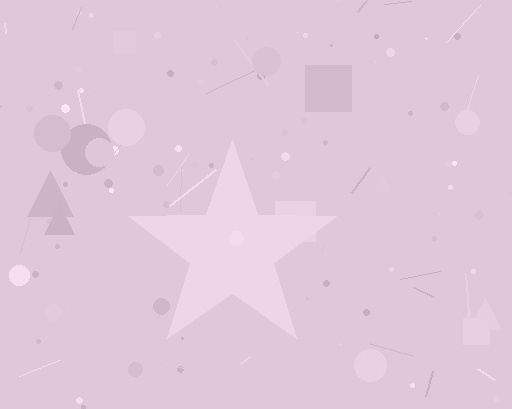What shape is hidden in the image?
A star is hidden in the image.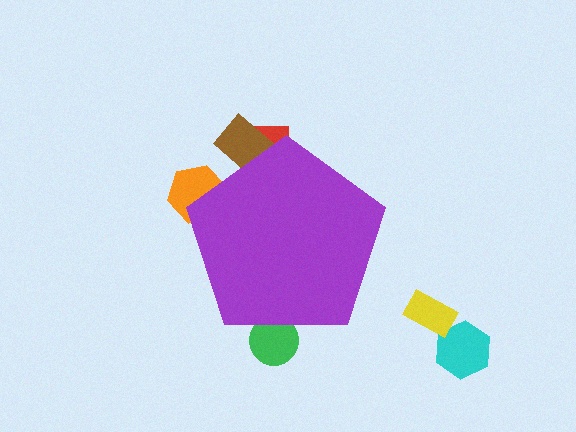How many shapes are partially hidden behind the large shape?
4 shapes are partially hidden.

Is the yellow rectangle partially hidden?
No, the yellow rectangle is fully visible.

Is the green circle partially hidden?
Yes, the green circle is partially hidden behind the purple pentagon.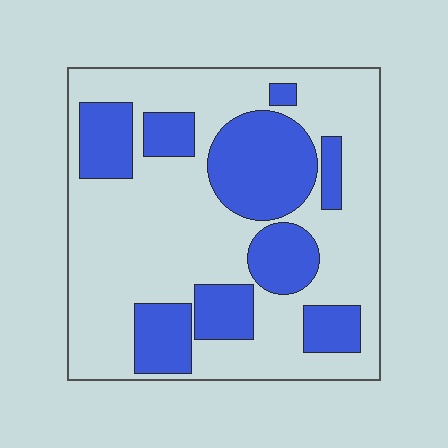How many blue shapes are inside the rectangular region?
9.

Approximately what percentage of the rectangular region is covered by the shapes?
Approximately 35%.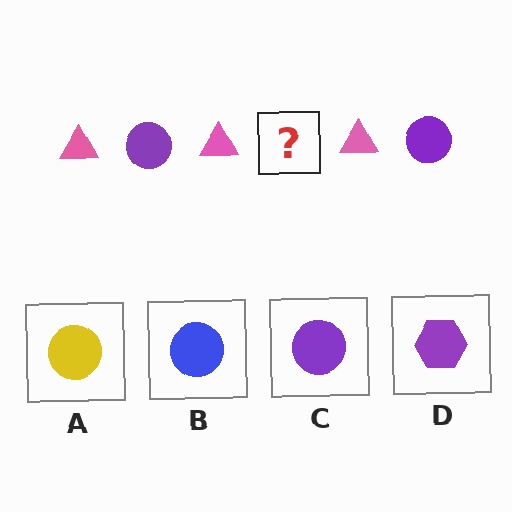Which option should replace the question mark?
Option C.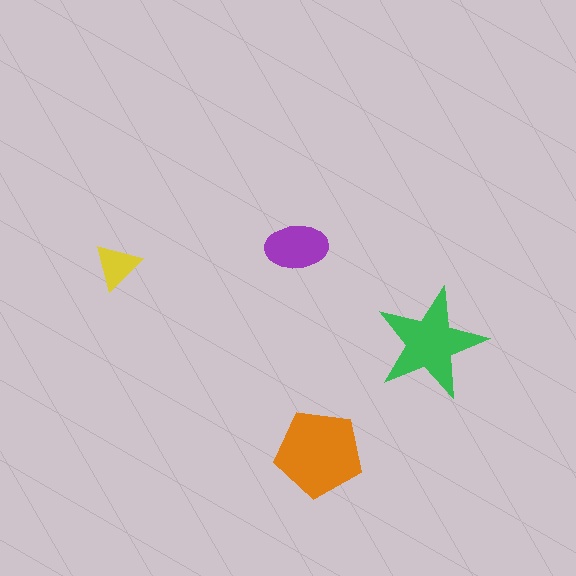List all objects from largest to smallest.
The orange pentagon, the green star, the purple ellipse, the yellow triangle.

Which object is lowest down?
The orange pentagon is bottommost.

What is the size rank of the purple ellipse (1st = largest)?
3rd.